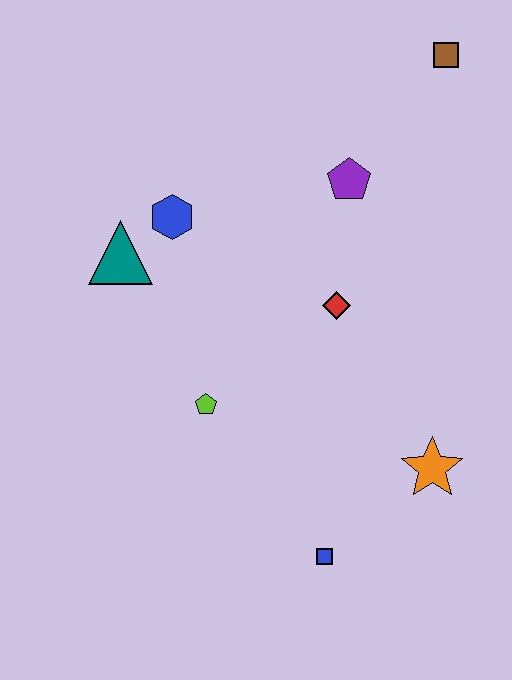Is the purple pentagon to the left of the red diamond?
No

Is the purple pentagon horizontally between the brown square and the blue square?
Yes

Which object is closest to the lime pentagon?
The red diamond is closest to the lime pentagon.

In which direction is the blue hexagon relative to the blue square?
The blue hexagon is above the blue square.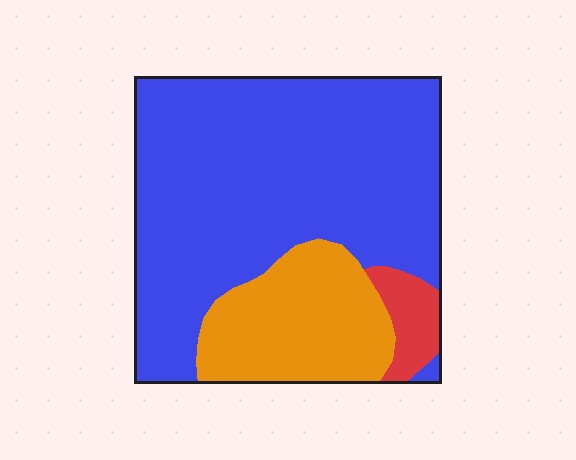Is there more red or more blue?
Blue.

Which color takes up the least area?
Red, at roughly 5%.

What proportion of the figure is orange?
Orange takes up about one quarter (1/4) of the figure.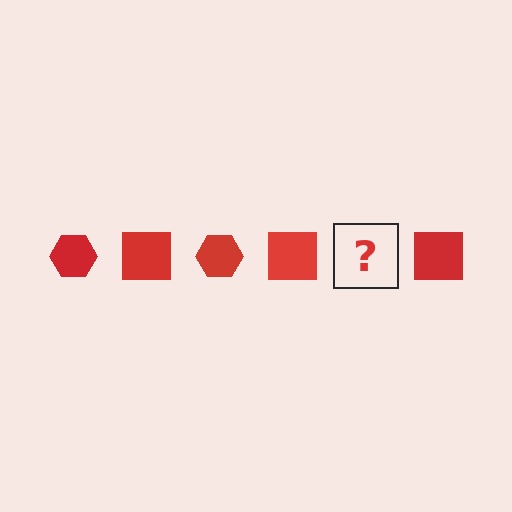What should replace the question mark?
The question mark should be replaced with a red hexagon.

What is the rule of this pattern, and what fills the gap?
The rule is that the pattern cycles through hexagon, square shapes in red. The gap should be filled with a red hexagon.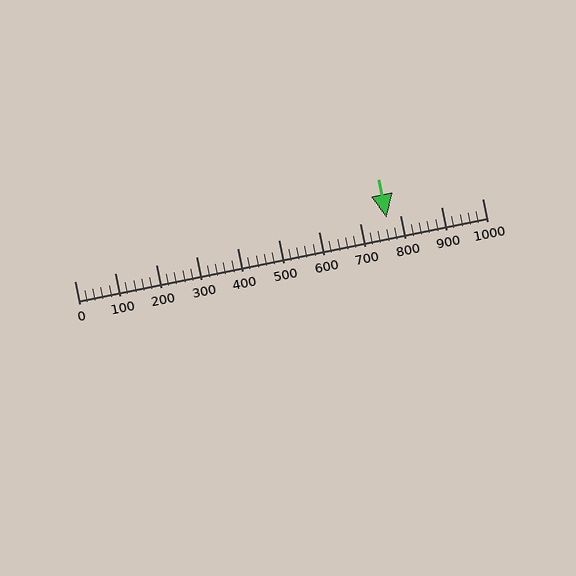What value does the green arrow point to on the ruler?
The green arrow points to approximately 766.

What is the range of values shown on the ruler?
The ruler shows values from 0 to 1000.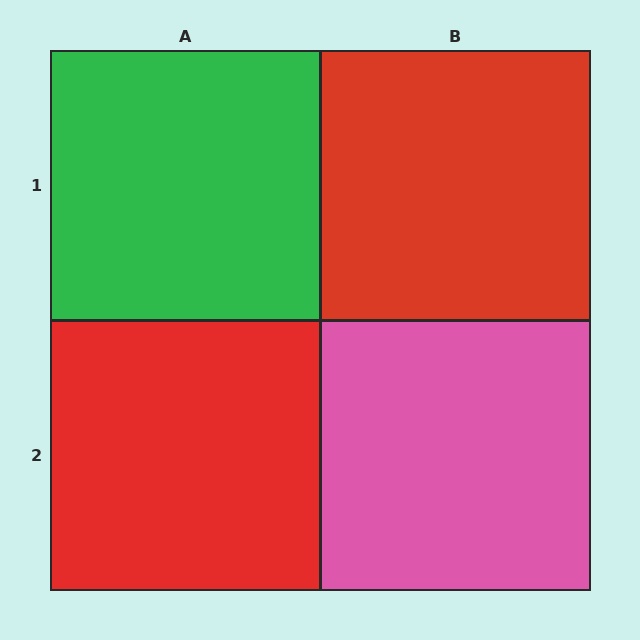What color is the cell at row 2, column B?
Pink.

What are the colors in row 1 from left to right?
Green, red.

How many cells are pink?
1 cell is pink.